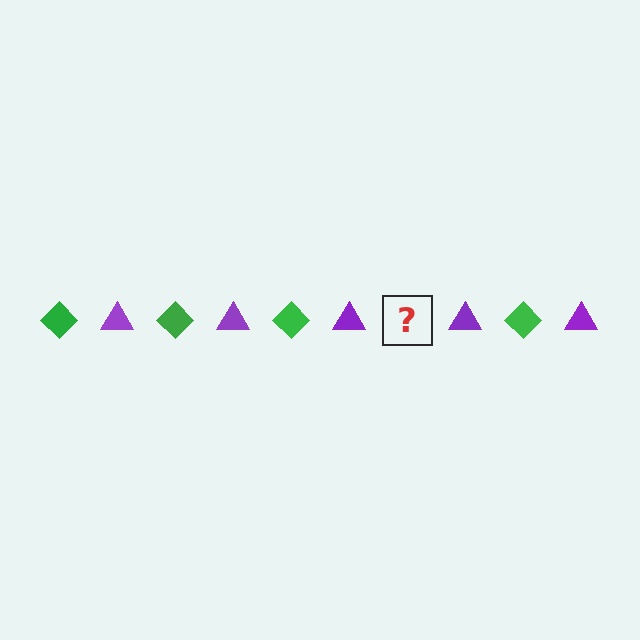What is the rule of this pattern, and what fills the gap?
The rule is that the pattern alternates between green diamond and purple triangle. The gap should be filled with a green diamond.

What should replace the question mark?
The question mark should be replaced with a green diamond.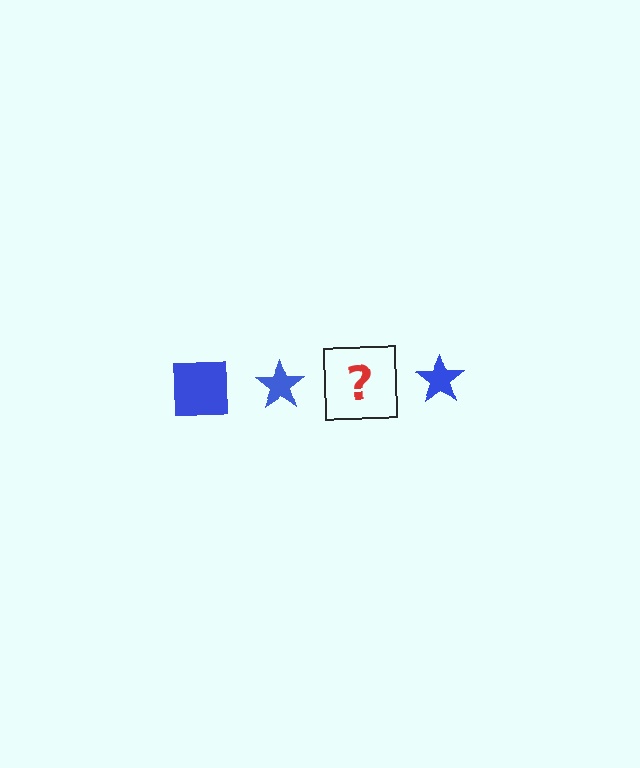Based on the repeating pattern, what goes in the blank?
The blank should be a blue square.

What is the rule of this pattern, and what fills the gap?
The rule is that the pattern cycles through square, star shapes in blue. The gap should be filled with a blue square.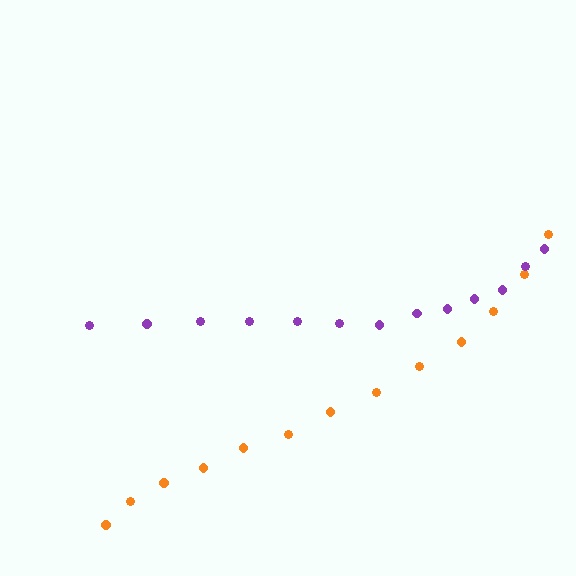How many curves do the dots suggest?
There are 2 distinct paths.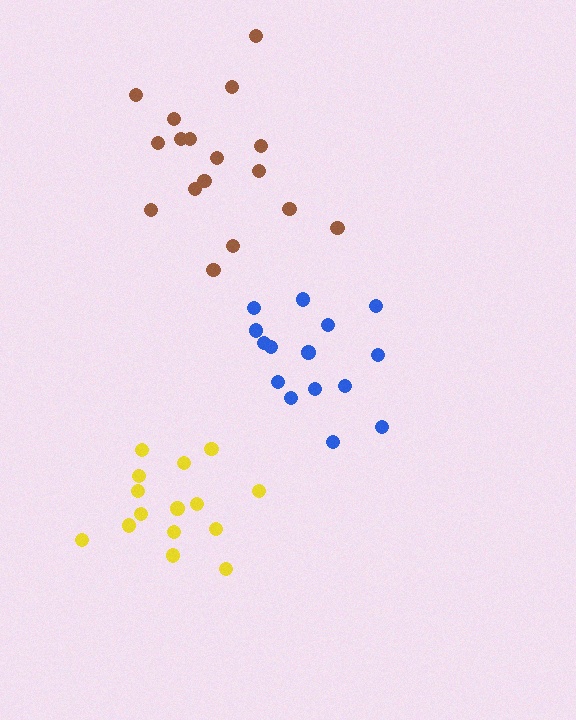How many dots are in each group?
Group 1: 15 dots, Group 2: 17 dots, Group 3: 15 dots (47 total).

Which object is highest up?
The brown cluster is topmost.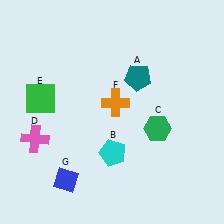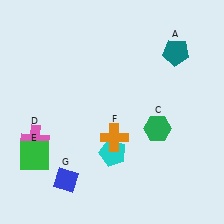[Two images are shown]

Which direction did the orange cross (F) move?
The orange cross (F) moved down.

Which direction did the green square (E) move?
The green square (E) moved down.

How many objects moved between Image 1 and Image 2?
3 objects moved between the two images.